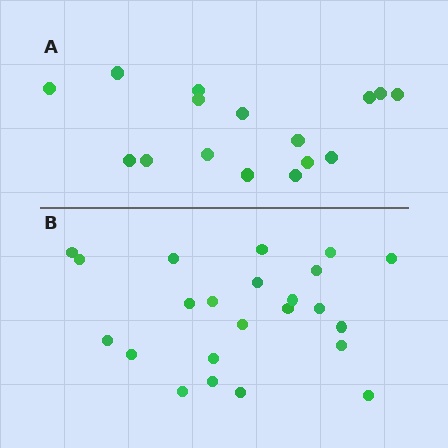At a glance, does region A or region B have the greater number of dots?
Region B (the bottom region) has more dots.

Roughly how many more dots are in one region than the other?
Region B has roughly 8 or so more dots than region A.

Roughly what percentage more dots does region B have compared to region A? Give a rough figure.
About 45% more.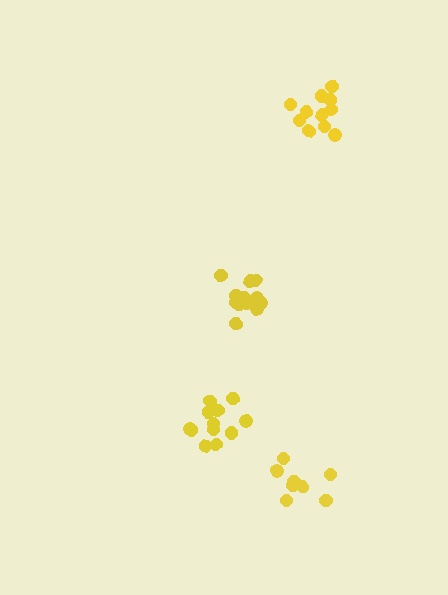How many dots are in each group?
Group 1: 13 dots, Group 2: 12 dots, Group 3: 8 dots, Group 4: 11 dots (44 total).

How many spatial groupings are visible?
There are 4 spatial groupings.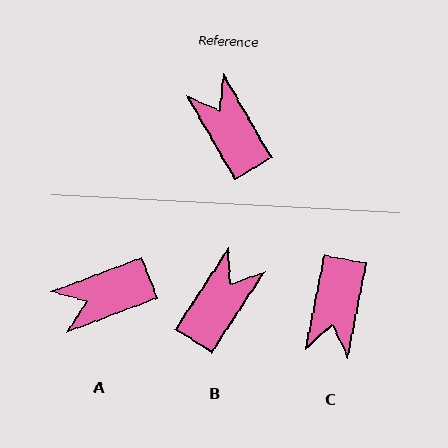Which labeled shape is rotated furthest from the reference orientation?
C, about 138 degrees away.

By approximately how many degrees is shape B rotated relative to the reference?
Approximately 64 degrees clockwise.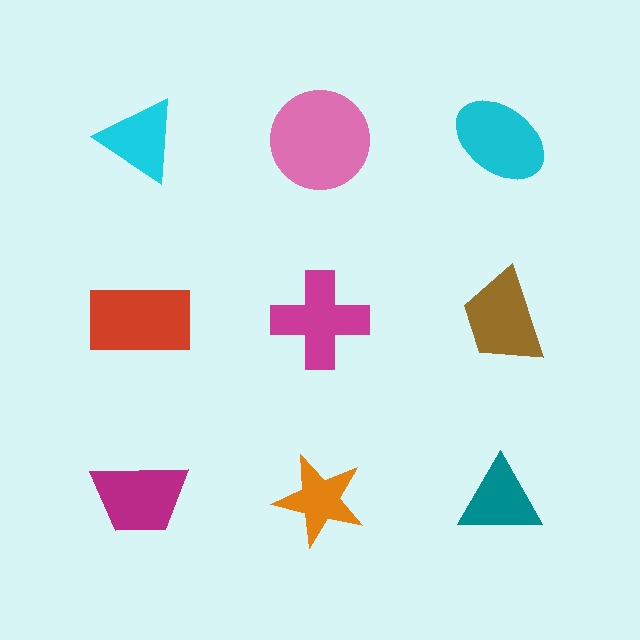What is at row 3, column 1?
A magenta trapezoid.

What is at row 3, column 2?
An orange star.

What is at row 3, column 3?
A teal triangle.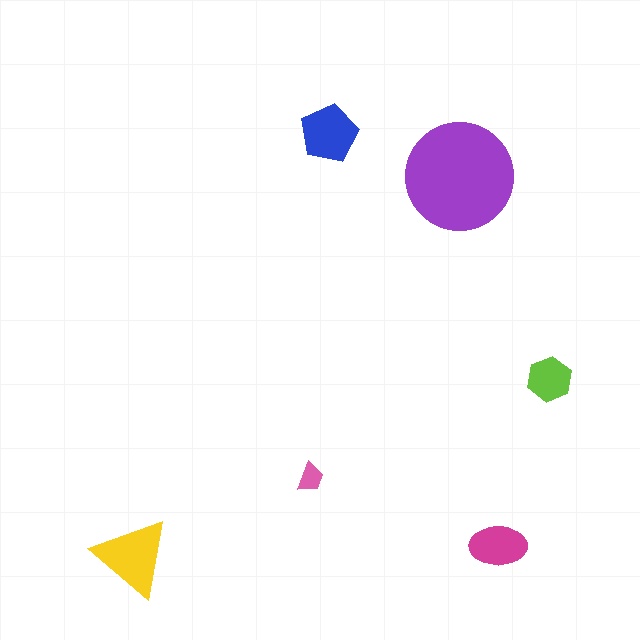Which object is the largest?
The purple circle.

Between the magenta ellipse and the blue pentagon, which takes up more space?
The blue pentagon.